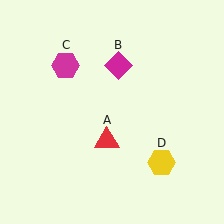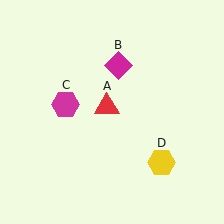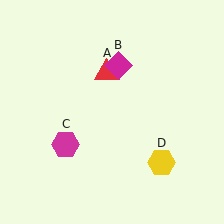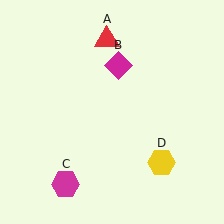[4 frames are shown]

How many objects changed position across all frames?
2 objects changed position: red triangle (object A), magenta hexagon (object C).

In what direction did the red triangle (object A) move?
The red triangle (object A) moved up.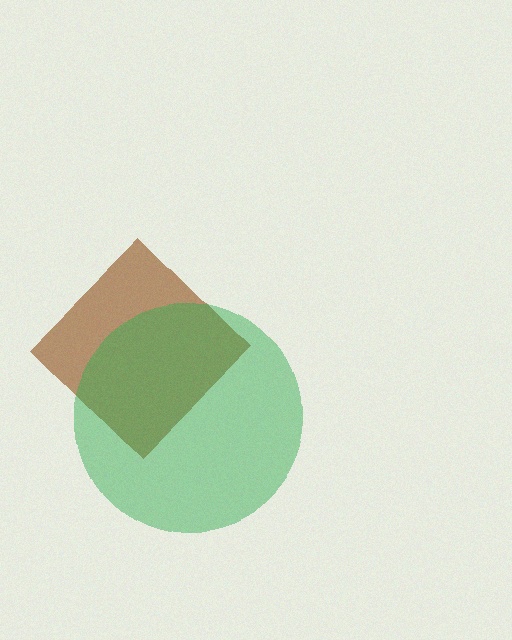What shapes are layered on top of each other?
The layered shapes are: a brown diamond, a green circle.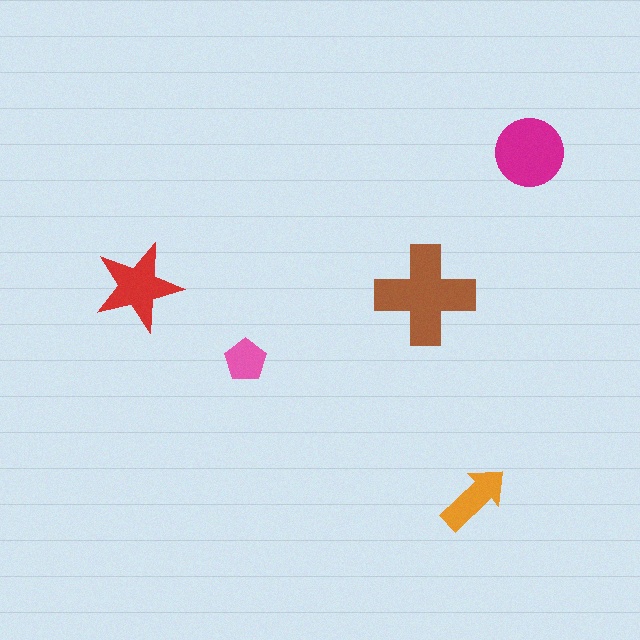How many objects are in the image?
There are 5 objects in the image.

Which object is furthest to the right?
The magenta circle is rightmost.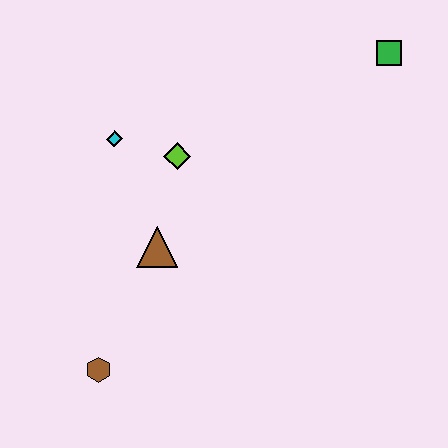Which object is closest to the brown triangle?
The lime diamond is closest to the brown triangle.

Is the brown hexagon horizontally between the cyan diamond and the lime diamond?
No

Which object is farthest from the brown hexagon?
The green square is farthest from the brown hexagon.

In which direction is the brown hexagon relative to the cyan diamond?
The brown hexagon is below the cyan diamond.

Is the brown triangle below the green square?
Yes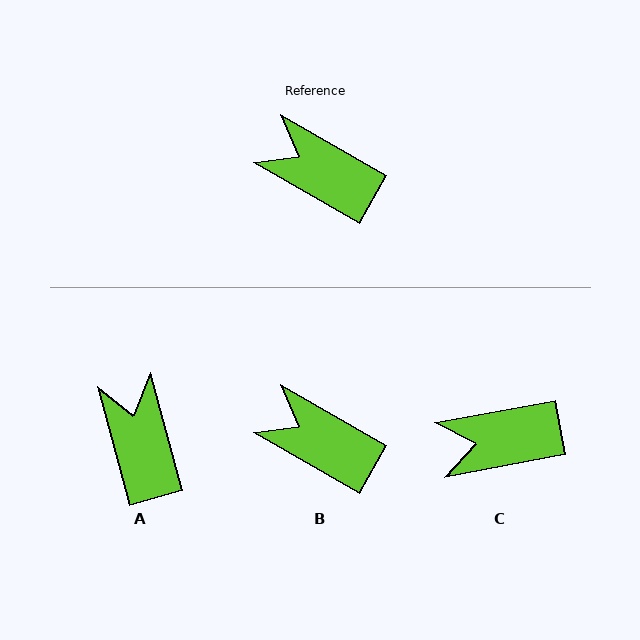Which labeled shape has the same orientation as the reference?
B.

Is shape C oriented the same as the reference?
No, it is off by about 40 degrees.